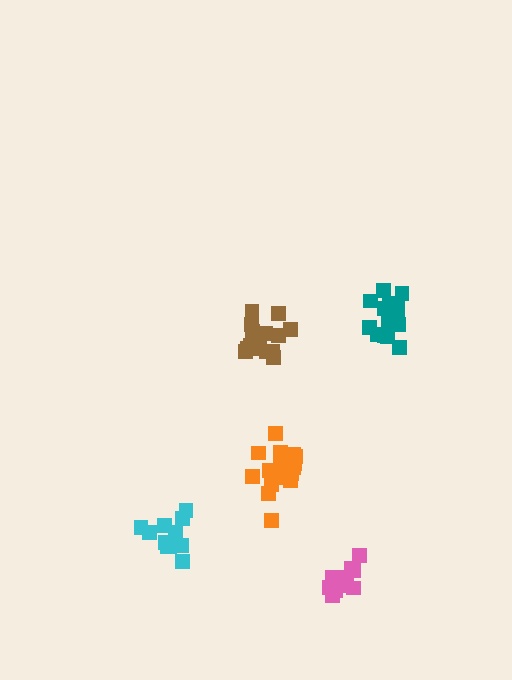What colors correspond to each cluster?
The clusters are colored: brown, pink, teal, cyan, orange.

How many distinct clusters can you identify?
There are 5 distinct clusters.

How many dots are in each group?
Group 1: 15 dots, Group 2: 12 dots, Group 3: 17 dots, Group 4: 11 dots, Group 5: 17 dots (72 total).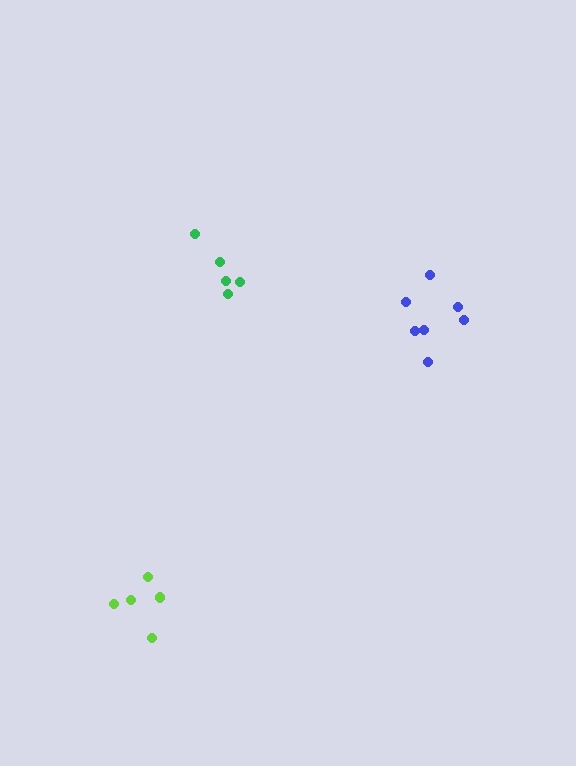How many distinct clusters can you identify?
There are 3 distinct clusters.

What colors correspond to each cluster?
The clusters are colored: blue, lime, green.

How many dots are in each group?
Group 1: 7 dots, Group 2: 5 dots, Group 3: 5 dots (17 total).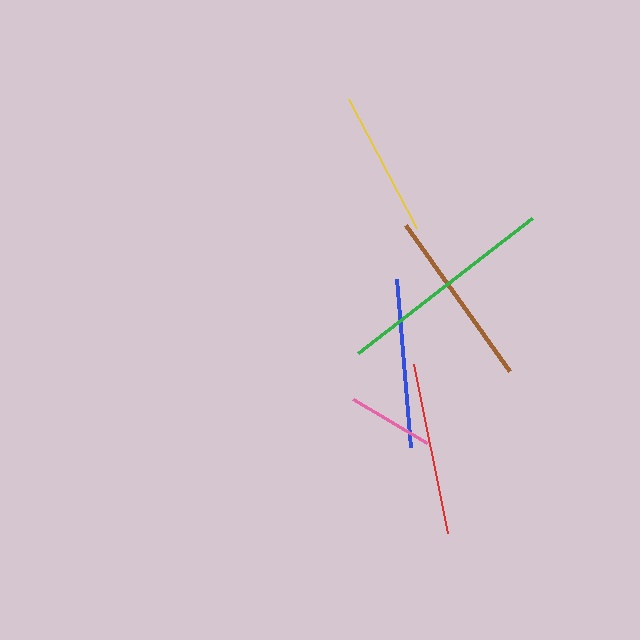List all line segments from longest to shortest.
From longest to shortest: green, brown, red, blue, yellow, pink.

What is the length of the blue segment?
The blue segment is approximately 169 pixels long.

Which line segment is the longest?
The green line is the longest at approximately 220 pixels.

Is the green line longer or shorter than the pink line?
The green line is longer than the pink line.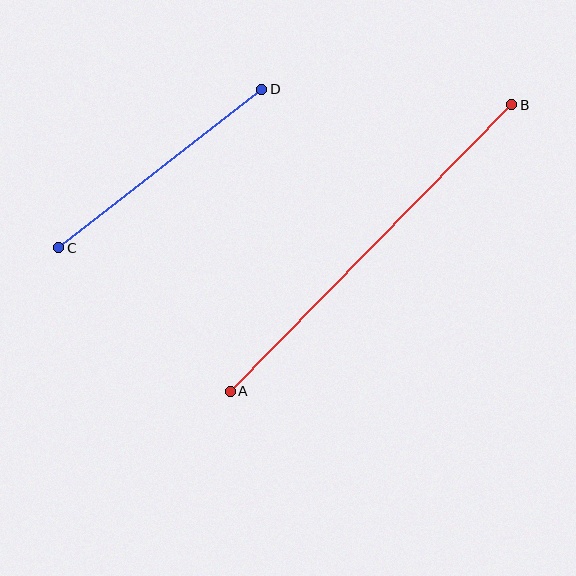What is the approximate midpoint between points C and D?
The midpoint is at approximately (160, 168) pixels.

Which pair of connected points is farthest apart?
Points A and B are farthest apart.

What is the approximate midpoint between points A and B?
The midpoint is at approximately (371, 248) pixels.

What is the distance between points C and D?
The distance is approximately 258 pixels.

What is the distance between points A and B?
The distance is approximately 402 pixels.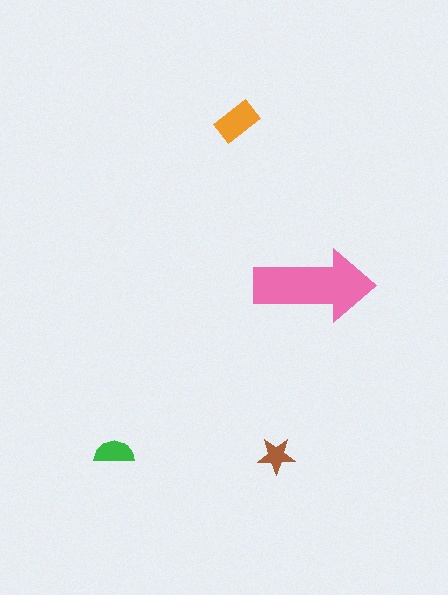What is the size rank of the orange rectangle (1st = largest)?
2nd.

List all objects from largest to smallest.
The pink arrow, the orange rectangle, the green semicircle, the brown star.